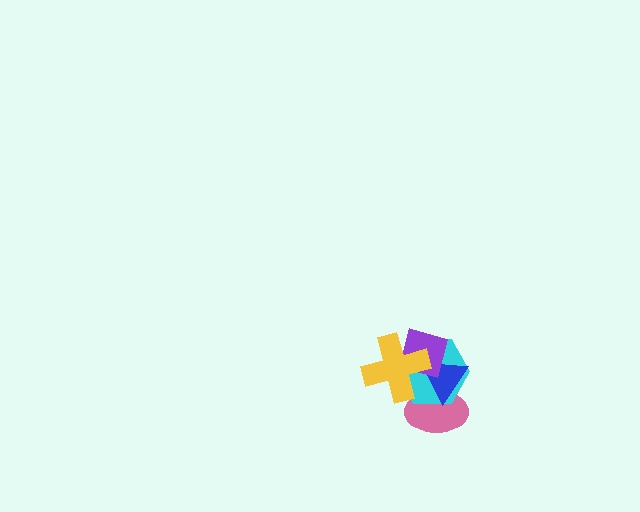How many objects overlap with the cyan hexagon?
4 objects overlap with the cyan hexagon.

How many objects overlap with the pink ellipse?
2 objects overlap with the pink ellipse.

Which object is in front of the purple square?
The yellow cross is in front of the purple square.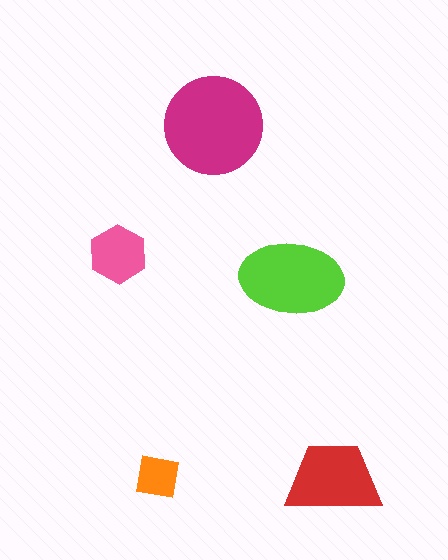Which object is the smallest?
The orange square.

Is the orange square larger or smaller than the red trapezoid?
Smaller.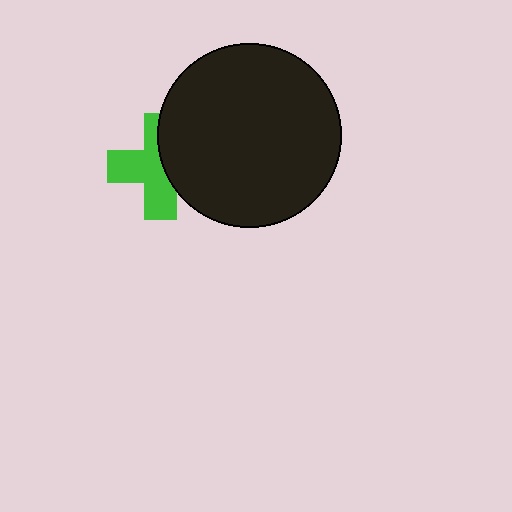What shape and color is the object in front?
The object in front is a black circle.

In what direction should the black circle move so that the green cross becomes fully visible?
The black circle should move right. That is the shortest direction to clear the overlap and leave the green cross fully visible.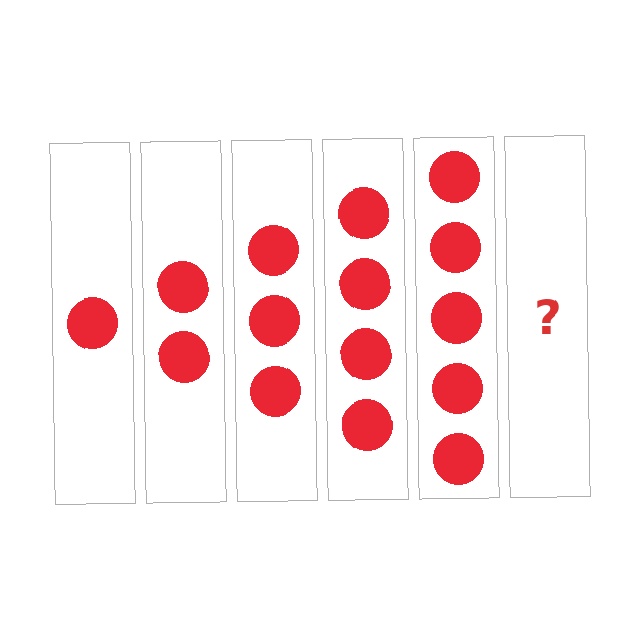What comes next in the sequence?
The next element should be 6 circles.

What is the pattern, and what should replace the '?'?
The pattern is that each step adds one more circle. The '?' should be 6 circles.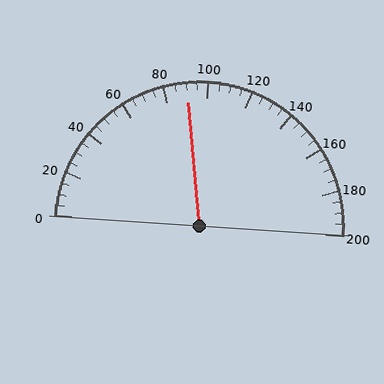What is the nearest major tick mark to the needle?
The nearest major tick mark is 80.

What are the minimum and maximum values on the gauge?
The gauge ranges from 0 to 200.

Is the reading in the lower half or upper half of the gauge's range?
The reading is in the lower half of the range (0 to 200).